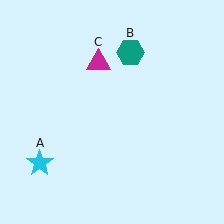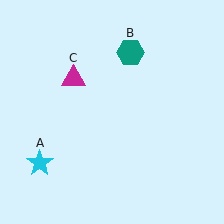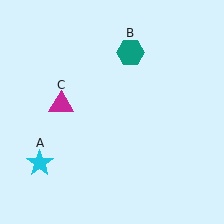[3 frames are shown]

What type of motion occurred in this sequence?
The magenta triangle (object C) rotated counterclockwise around the center of the scene.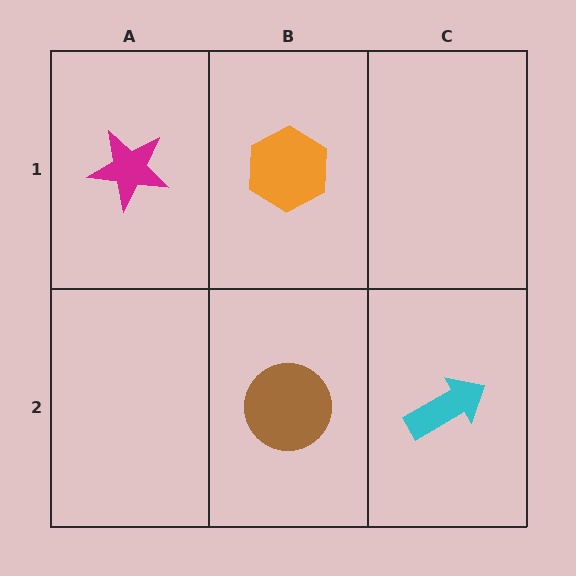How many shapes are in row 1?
2 shapes.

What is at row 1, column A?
A magenta star.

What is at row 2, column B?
A brown circle.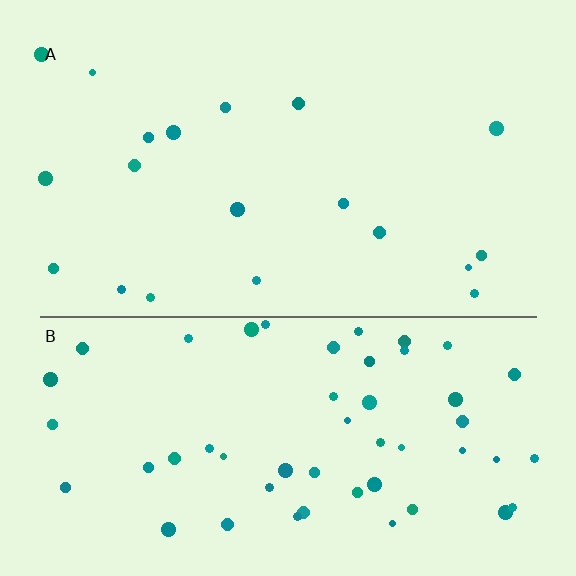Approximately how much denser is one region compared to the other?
Approximately 2.7× — region B over region A.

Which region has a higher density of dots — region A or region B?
B (the bottom).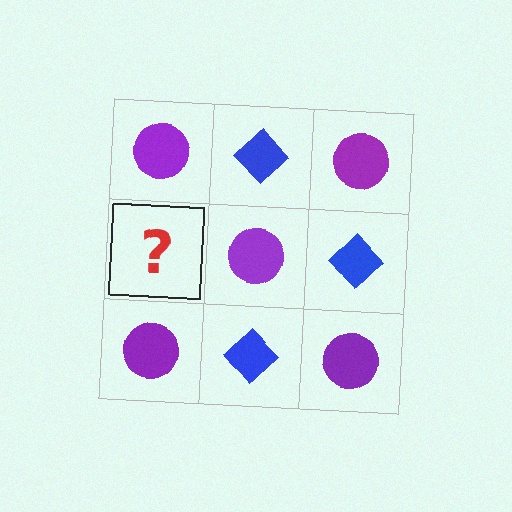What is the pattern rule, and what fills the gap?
The rule is that it alternates purple circle and blue diamond in a checkerboard pattern. The gap should be filled with a blue diamond.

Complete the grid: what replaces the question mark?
The question mark should be replaced with a blue diamond.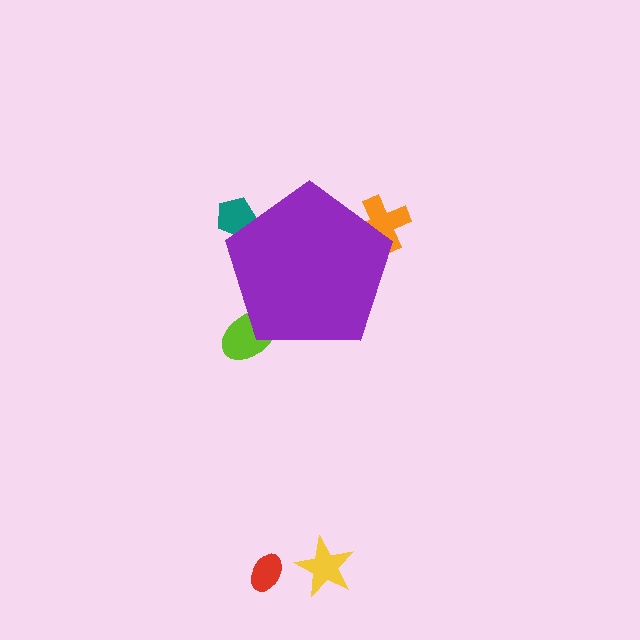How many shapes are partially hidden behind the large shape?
3 shapes are partially hidden.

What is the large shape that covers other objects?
A purple pentagon.